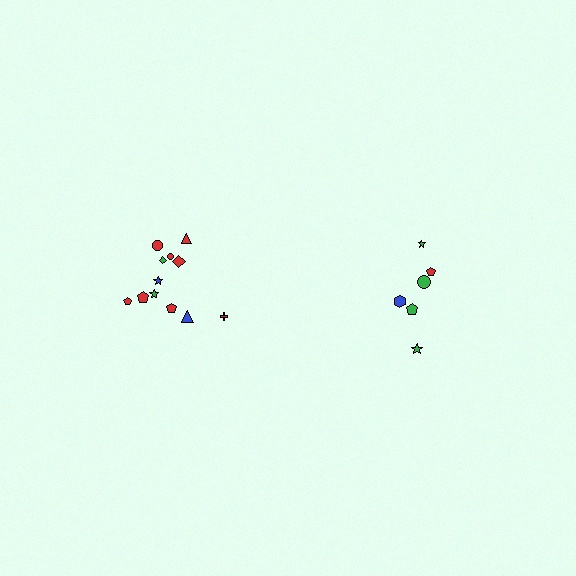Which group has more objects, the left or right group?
The left group.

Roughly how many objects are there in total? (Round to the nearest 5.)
Roughly 20 objects in total.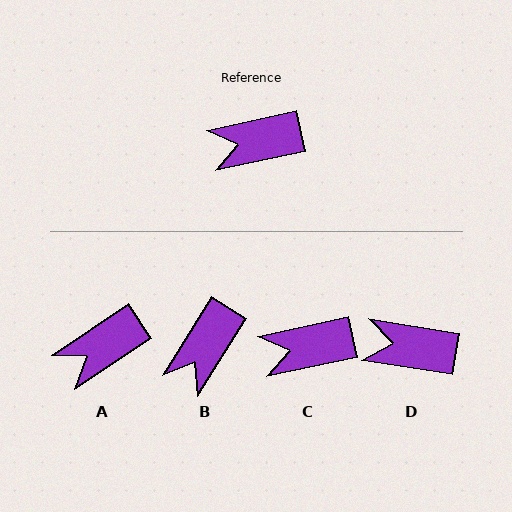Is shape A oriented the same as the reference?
No, it is off by about 22 degrees.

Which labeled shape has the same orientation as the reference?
C.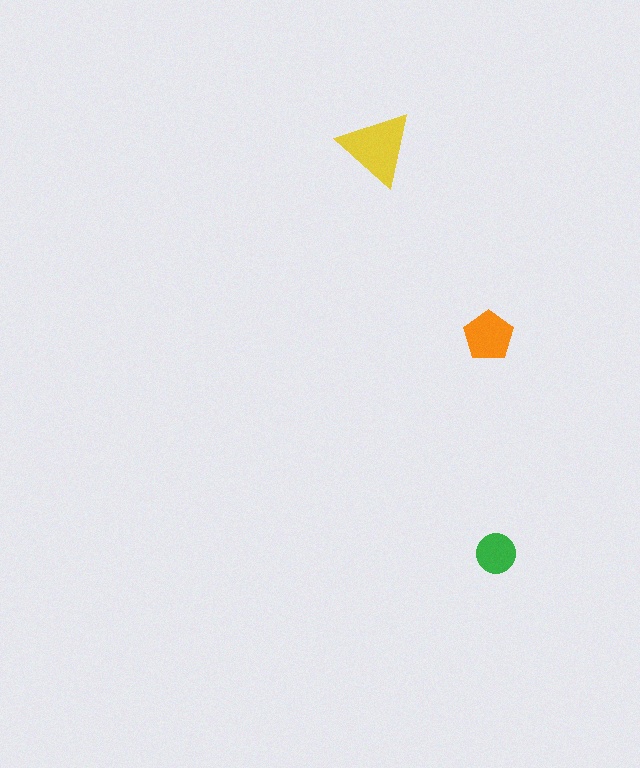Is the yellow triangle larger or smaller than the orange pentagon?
Larger.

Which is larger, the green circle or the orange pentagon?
The orange pentagon.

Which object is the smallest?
The green circle.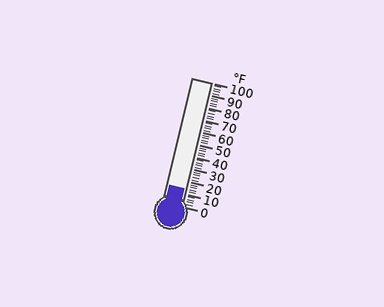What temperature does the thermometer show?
The thermometer shows approximately 14°F.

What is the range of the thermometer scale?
The thermometer scale ranges from 0°F to 100°F.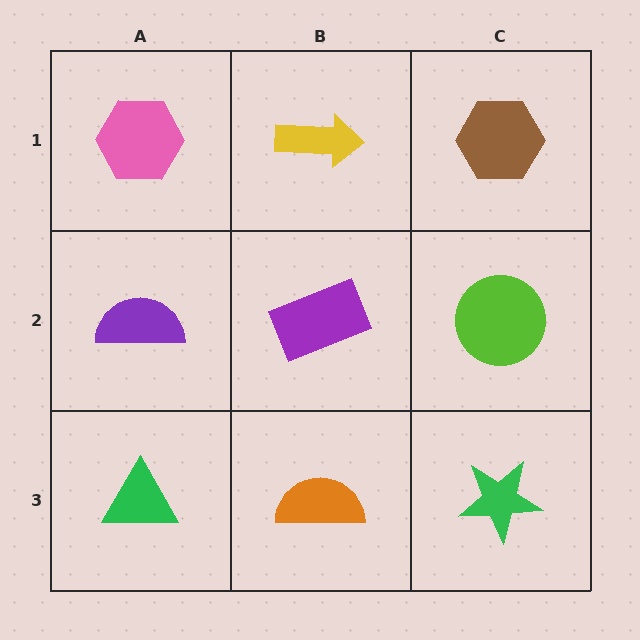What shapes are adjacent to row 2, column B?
A yellow arrow (row 1, column B), an orange semicircle (row 3, column B), a purple semicircle (row 2, column A), a lime circle (row 2, column C).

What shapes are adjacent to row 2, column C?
A brown hexagon (row 1, column C), a green star (row 3, column C), a purple rectangle (row 2, column B).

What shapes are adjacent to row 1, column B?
A purple rectangle (row 2, column B), a pink hexagon (row 1, column A), a brown hexagon (row 1, column C).